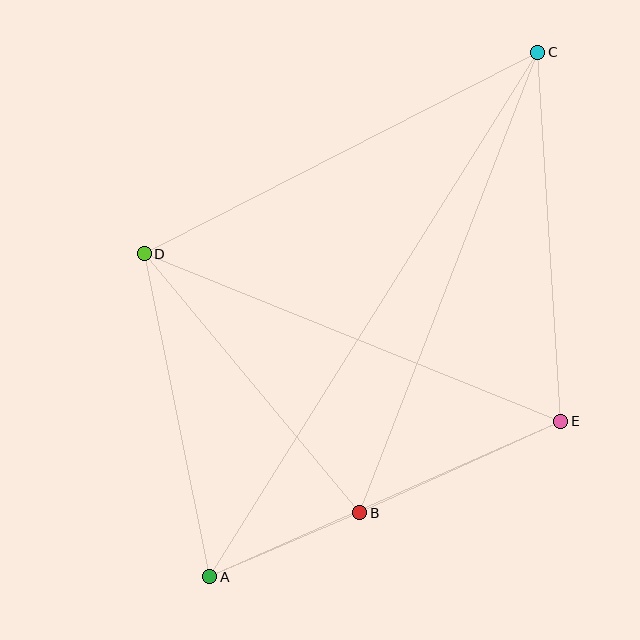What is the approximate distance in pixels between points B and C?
The distance between B and C is approximately 493 pixels.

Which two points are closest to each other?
Points A and B are closest to each other.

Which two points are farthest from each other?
Points A and C are farthest from each other.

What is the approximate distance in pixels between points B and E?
The distance between B and E is approximately 220 pixels.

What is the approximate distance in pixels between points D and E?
The distance between D and E is approximately 449 pixels.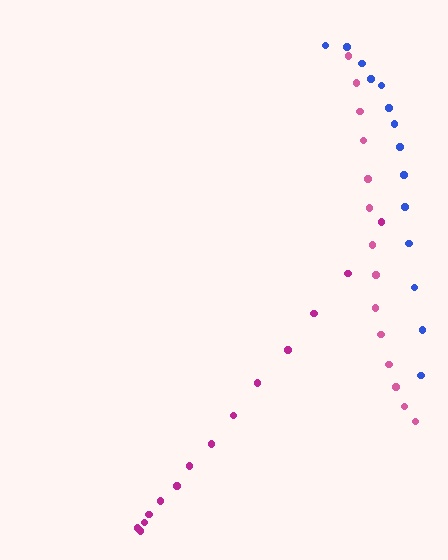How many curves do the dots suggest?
There are 3 distinct paths.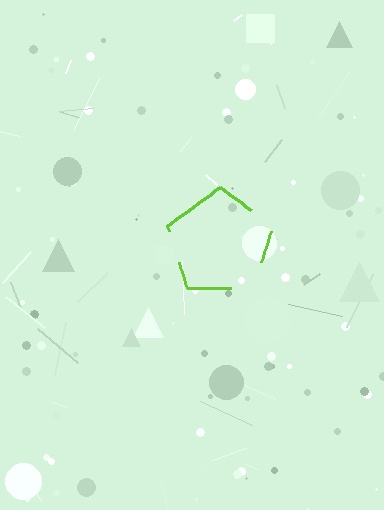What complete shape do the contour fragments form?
The contour fragments form a pentagon.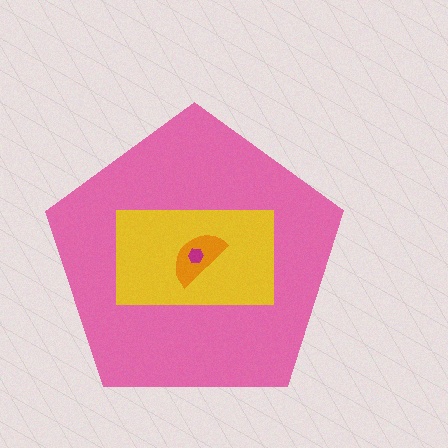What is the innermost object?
The magenta hexagon.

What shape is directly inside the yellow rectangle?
The orange semicircle.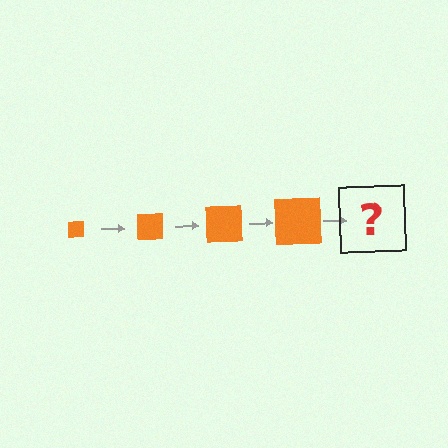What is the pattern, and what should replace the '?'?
The pattern is that the square gets progressively larger each step. The '?' should be an orange square, larger than the previous one.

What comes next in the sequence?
The next element should be an orange square, larger than the previous one.